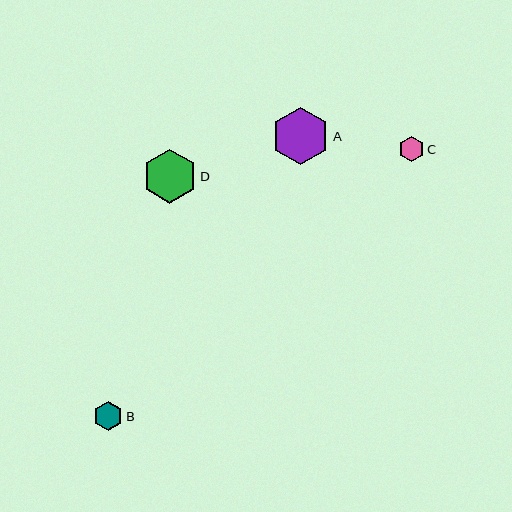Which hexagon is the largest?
Hexagon A is the largest with a size of approximately 58 pixels.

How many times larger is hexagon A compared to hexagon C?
Hexagon A is approximately 2.3 times the size of hexagon C.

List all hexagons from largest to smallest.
From largest to smallest: A, D, B, C.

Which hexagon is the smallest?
Hexagon C is the smallest with a size of approximately 25 pixels.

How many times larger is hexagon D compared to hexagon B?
Hexagon D is approximately 1.8 times the size of hexagon B.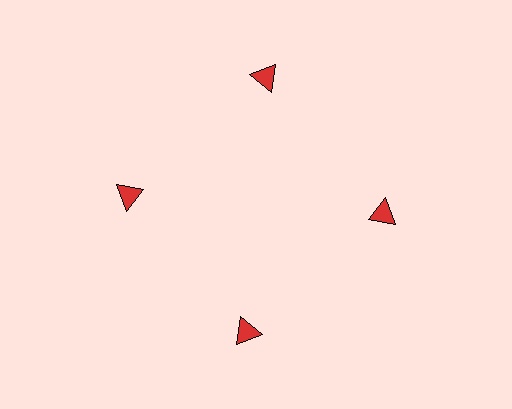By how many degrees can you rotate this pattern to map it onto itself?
The pattern maps onto itself every 90 degrees of rotation.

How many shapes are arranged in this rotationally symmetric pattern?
There are 4 shapes, arranged in 4 groups of 1.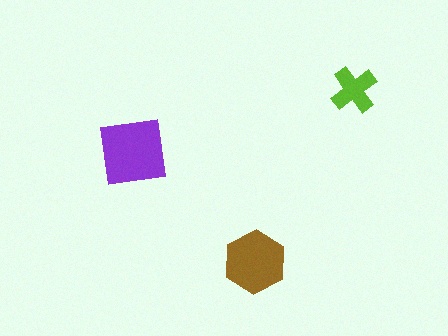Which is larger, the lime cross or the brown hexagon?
The brown hexagon.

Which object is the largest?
The purple square.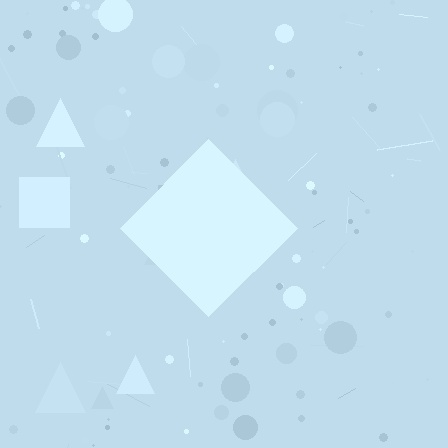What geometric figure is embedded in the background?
A diamond is embedded in the background.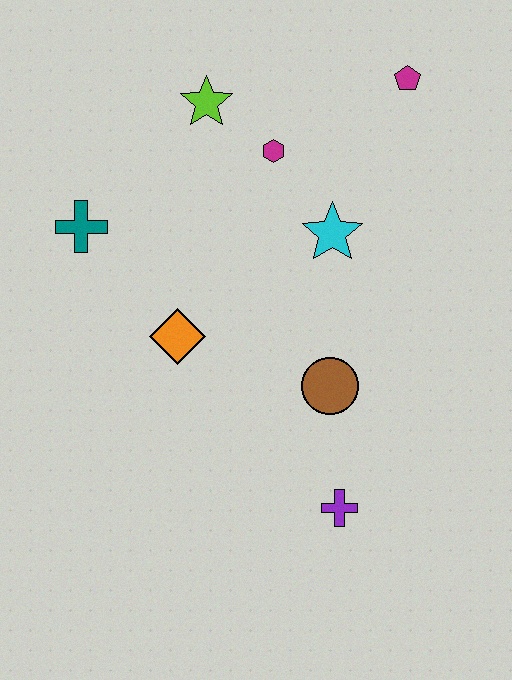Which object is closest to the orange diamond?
The teal cross is closest to the orange diamond.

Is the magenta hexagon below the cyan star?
No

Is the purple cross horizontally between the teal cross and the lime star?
No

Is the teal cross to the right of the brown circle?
No